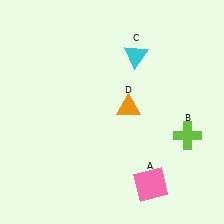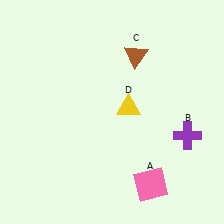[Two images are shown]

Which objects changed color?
B changed from lime to purple. C changed from cyan to brown. D changed from orange to yellow.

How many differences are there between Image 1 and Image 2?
There are 3 differences between the two images.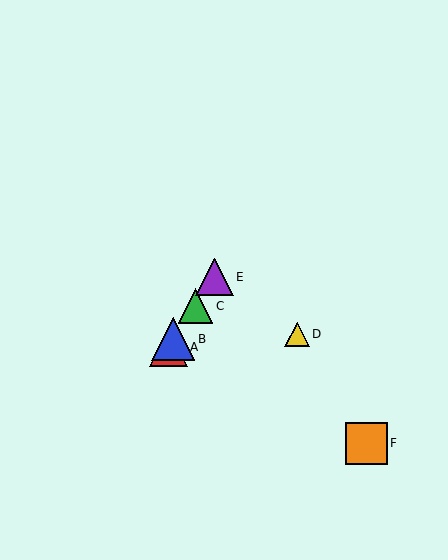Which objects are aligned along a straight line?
Objects A, B, C, E are aligned along a straight line.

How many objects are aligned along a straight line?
4 objects (A, B, C, E) are aligned along a straight line.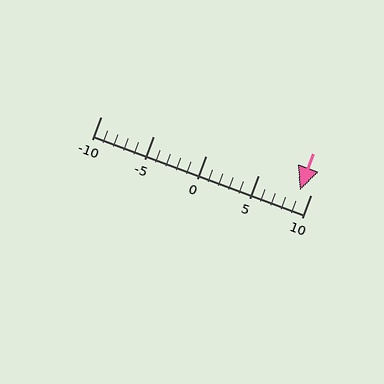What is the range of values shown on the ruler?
The ruler shows values from -10 to 10.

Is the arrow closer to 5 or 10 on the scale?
The arrow is closer to 10.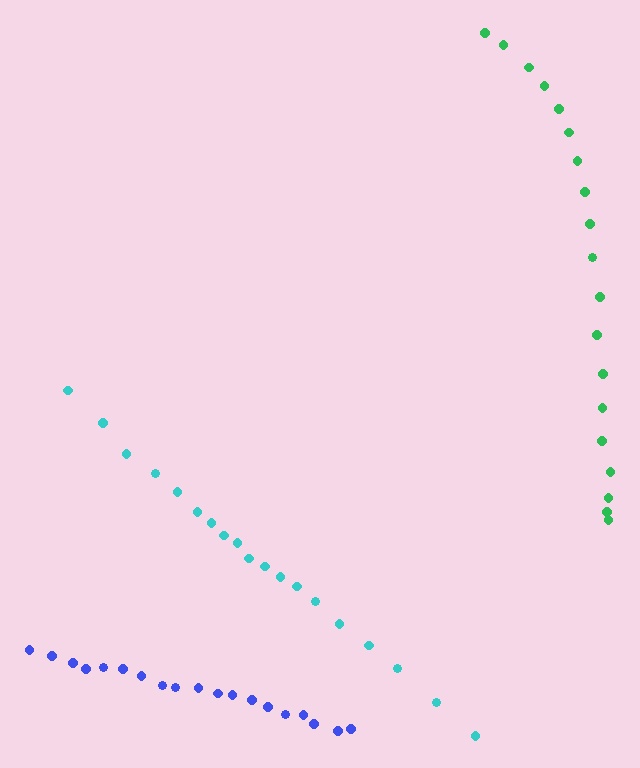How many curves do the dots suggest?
There are 3 distinct paths.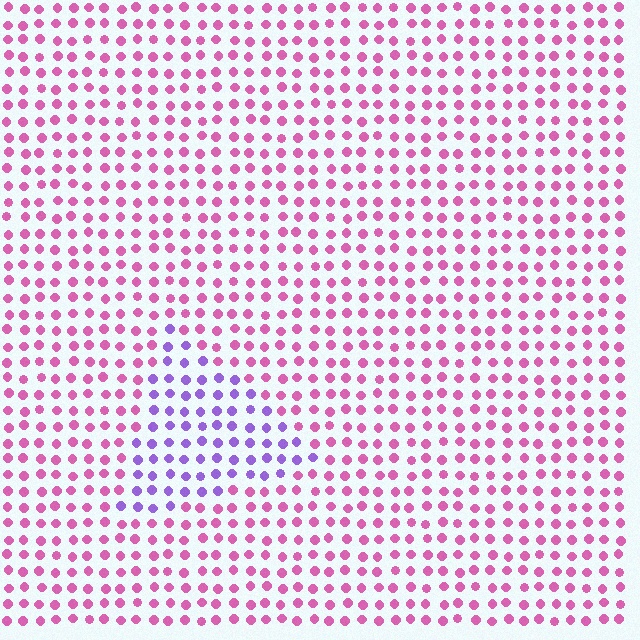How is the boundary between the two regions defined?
The boundary is defined purely by a slight shift in hue (about 53 degrees). Spacing, size, and orientation are identical on both sides.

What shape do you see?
I see a triangle.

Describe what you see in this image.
The image is filled with small pink elements in a uniform arrangement. A triangle-shaped region is visible where the elements are tinted to a slightly different hue, forming a subtle color boundary.